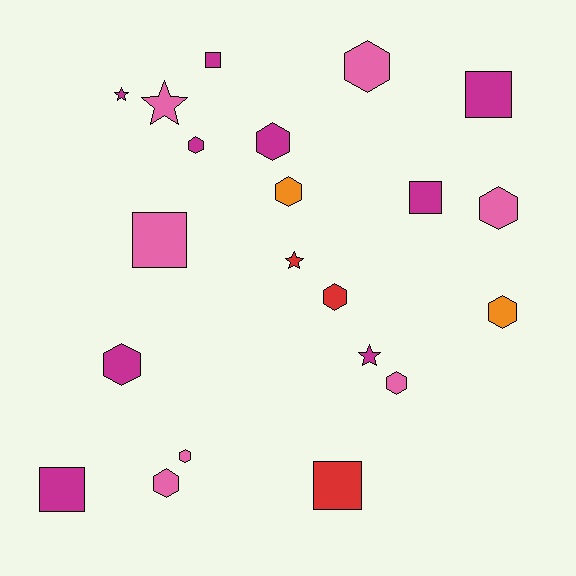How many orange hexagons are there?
There are 2 orange hexagons.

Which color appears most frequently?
Magenta, with 9 objects.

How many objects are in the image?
There are 21 objects.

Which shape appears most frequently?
Hexagon, with 11 objects.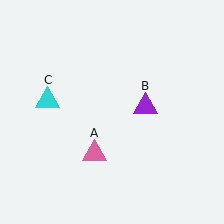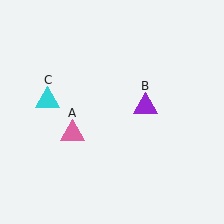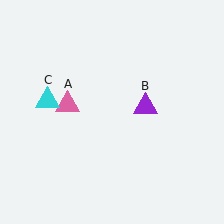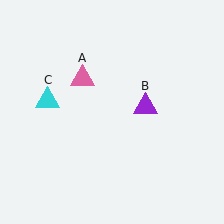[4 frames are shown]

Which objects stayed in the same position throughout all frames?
Purple triangle (object B) and cyan triangle (object C) remained stationary.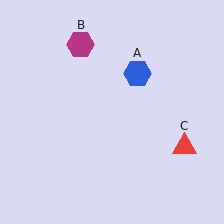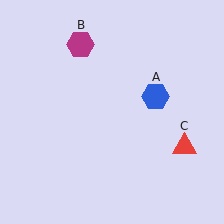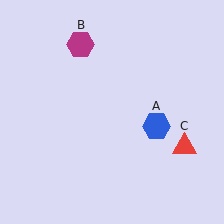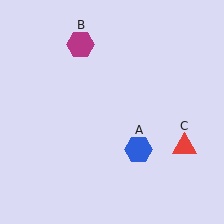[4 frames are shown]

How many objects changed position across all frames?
1 object changed position: blue hexagon (object A).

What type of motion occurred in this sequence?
The blue hexagon (object A) rotated clockwise around the center of the scene.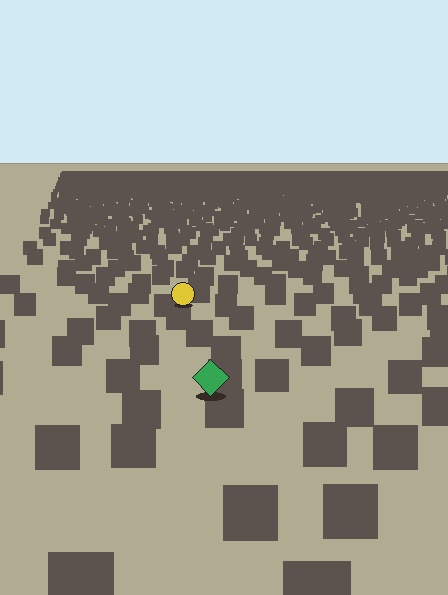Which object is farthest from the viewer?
The yellow circle is farthest from the viewer. It appears smaller and the ground texture around it is denser.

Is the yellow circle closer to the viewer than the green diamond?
No. The green diamond is closer — you can tell from the texture gradient: the ground texture is coarser near it.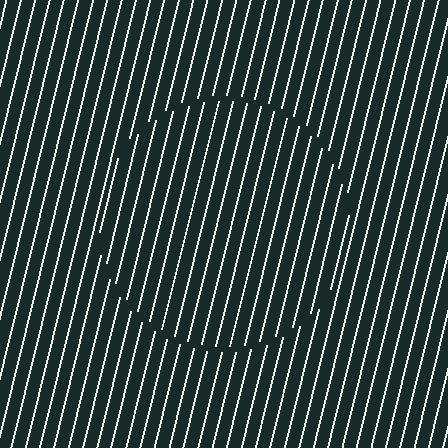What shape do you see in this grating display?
An illusory circle. The interior of the shape contains the same grating, shifted by half a period — the contour is defined by the phase discontinuity where line-ends from the inner and outer gratings abut.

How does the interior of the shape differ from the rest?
The interior of the shape contains the same grating, shifted by half a period — the contour is defined by the phase discontinuity where line-ends from the inner and outer gratings abut.